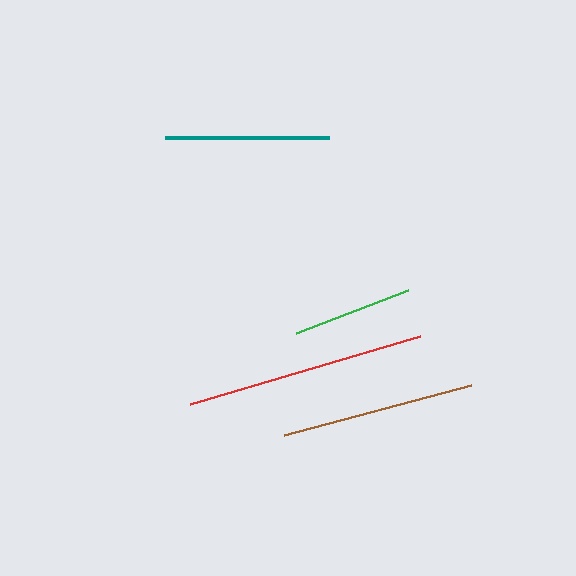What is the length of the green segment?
The green segment is approximately 120 pixels long.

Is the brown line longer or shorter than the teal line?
The brown line is longer than the teal line.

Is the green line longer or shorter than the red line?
The red line is longer than the green line.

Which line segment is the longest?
The red line is the longest at approximately 240 pixels.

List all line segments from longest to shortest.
From longest to shortest: red, brown, teal, green.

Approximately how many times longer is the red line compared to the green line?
The red line is approximately 2.0 times the length of the green line.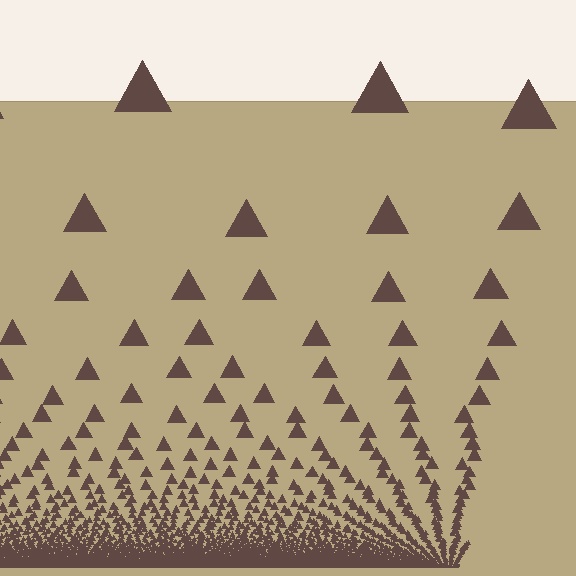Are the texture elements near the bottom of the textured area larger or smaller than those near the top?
Smaller. The gradient is inverted — elements near the bottom are smaller and denser.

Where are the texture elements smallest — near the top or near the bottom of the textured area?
Near the bottom.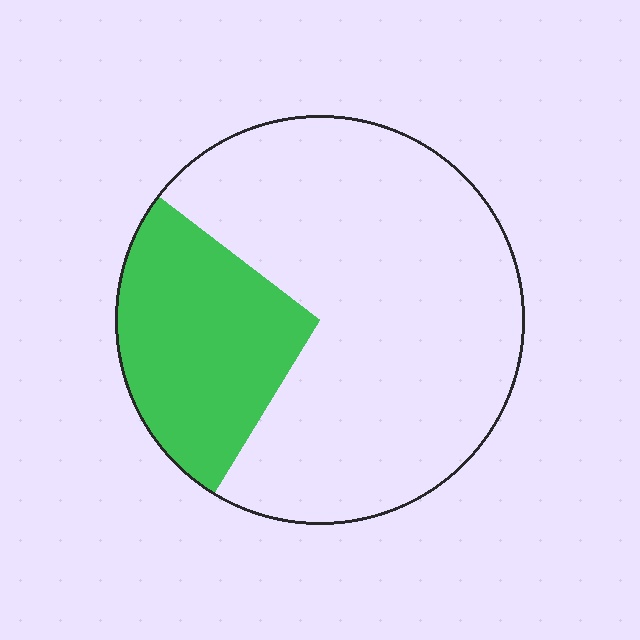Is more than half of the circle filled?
No.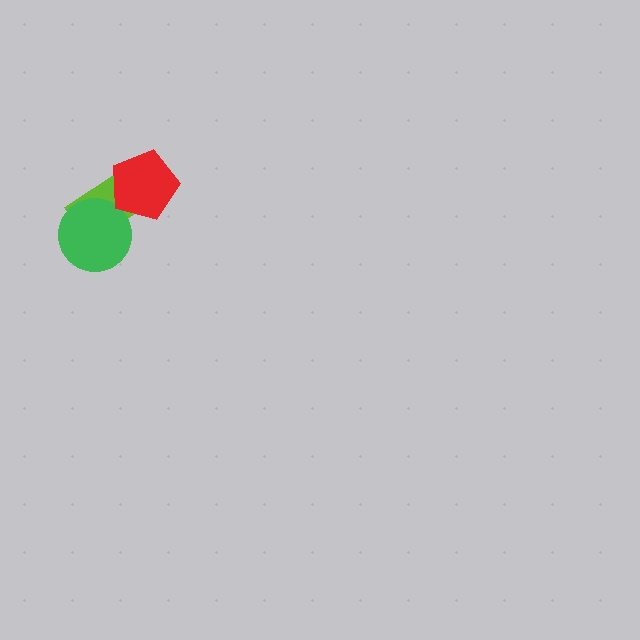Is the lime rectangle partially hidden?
Yes, it is partially covered by another shape.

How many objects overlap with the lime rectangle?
2 objects overlap with the lime rectangle.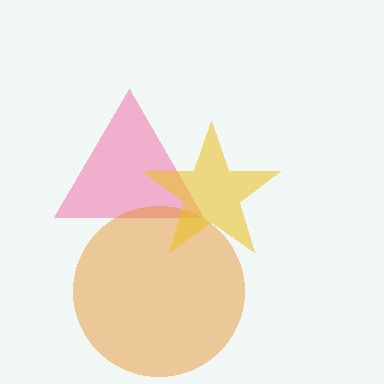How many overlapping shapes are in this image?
There are 3 overlapping shapes in the image.